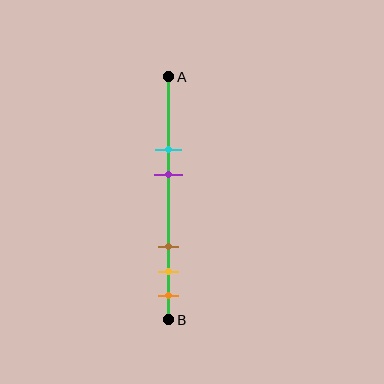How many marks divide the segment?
There are 5 marks dividing the segment.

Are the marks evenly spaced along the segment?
No, the marks are not evenly spaced.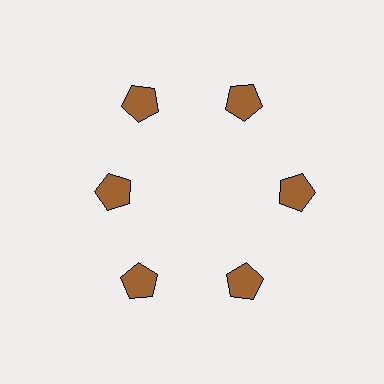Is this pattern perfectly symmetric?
No. The 6 brown pentagons are arranged in a ring, but one element near the 9 o'clock position is pulled inward toward the center, breaking the 6-fold rotational symmetry.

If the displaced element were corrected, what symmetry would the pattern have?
It would have 6-fold rotational symmetry — the pattern would map onto itself every 60 degrees.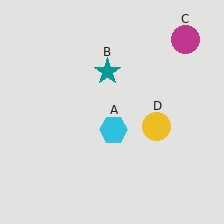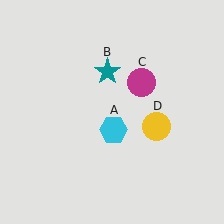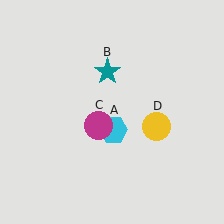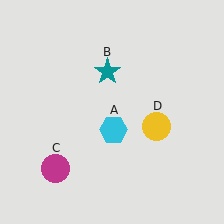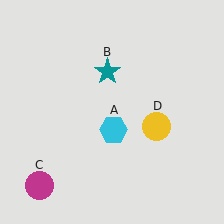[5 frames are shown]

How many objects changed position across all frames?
1 object changed position: magenta circle (object C).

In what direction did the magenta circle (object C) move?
The magenta circle (object C) moved down and to the left.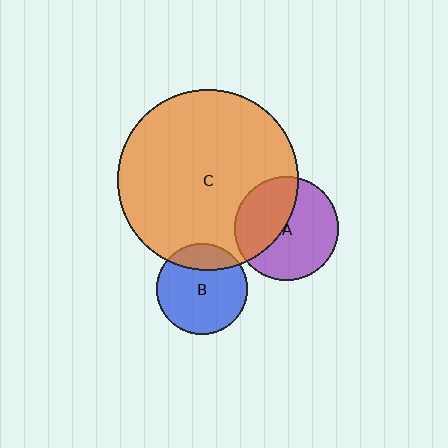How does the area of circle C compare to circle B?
Approximately 4.0 times.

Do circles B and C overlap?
Yes.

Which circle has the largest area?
Circle C (orange).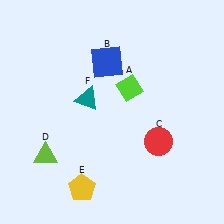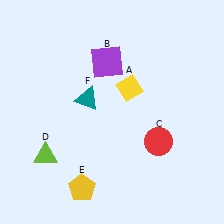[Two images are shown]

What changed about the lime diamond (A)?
In Image 1, A is lime. In Image 2, it changed to yellow.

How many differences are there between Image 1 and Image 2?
There are 2 differences between the two images.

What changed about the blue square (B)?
In Image 1, B is blue. In Image 2, it changed to purple.